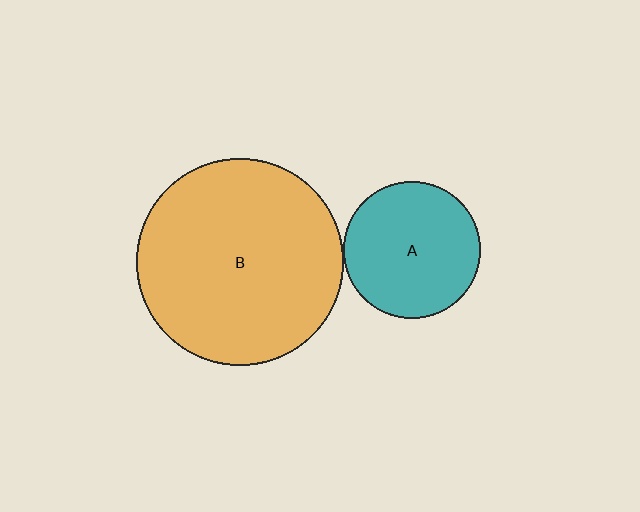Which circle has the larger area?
Circle B (orange).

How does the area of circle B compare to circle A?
Approximately 2.3 times.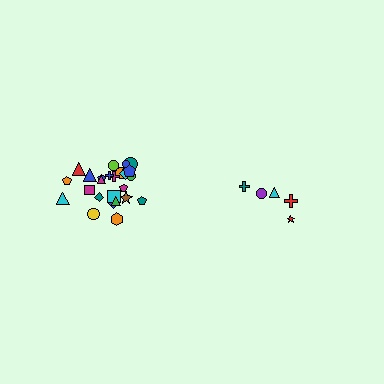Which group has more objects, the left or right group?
The left group.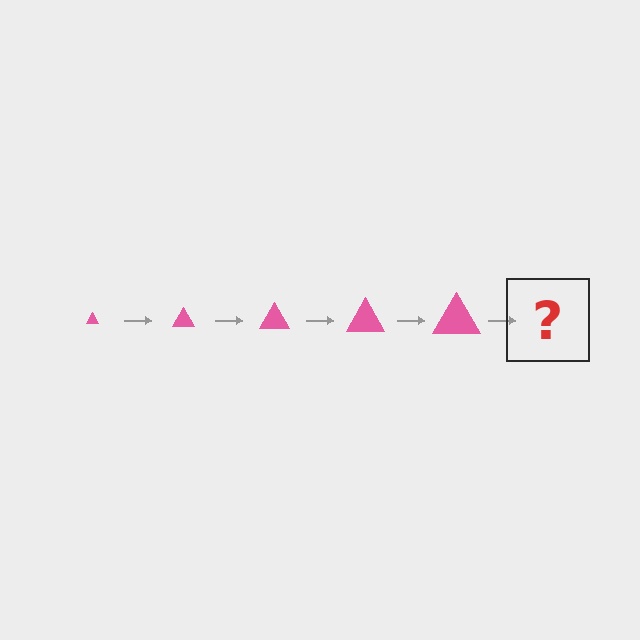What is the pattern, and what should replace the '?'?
The pattern is that the triangle gets progressively larger each step. The '?' should be a pink triangle, larger than the previous one.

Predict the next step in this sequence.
The next step is a pink triangle, larger than the previous one.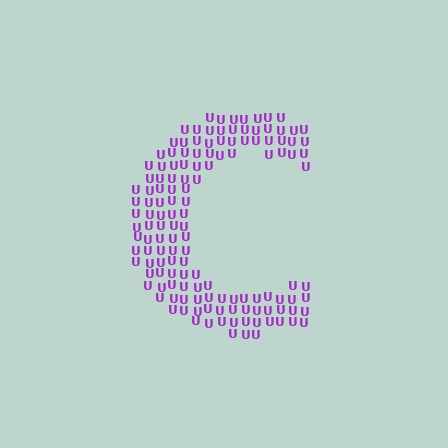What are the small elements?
The small elements are letter U's.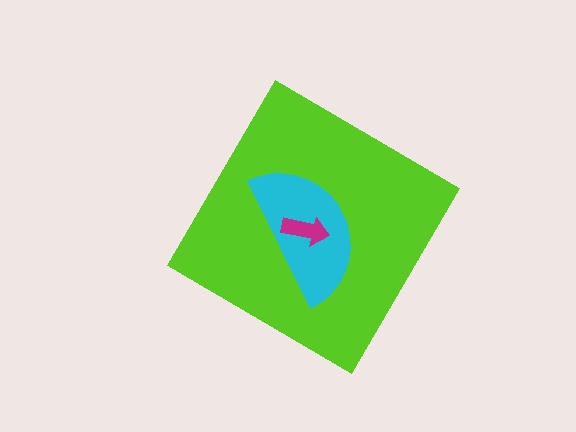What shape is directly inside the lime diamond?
The cyan semicircle.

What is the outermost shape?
The lime diamond.